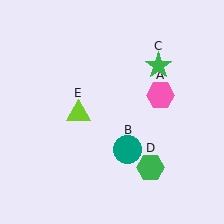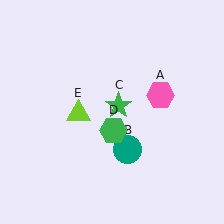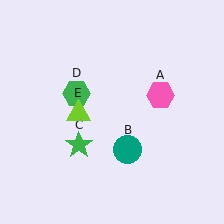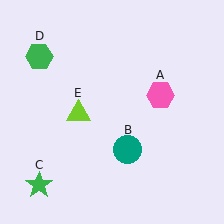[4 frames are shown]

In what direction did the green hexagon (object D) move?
The green hexagon (object D) moved up and to the left.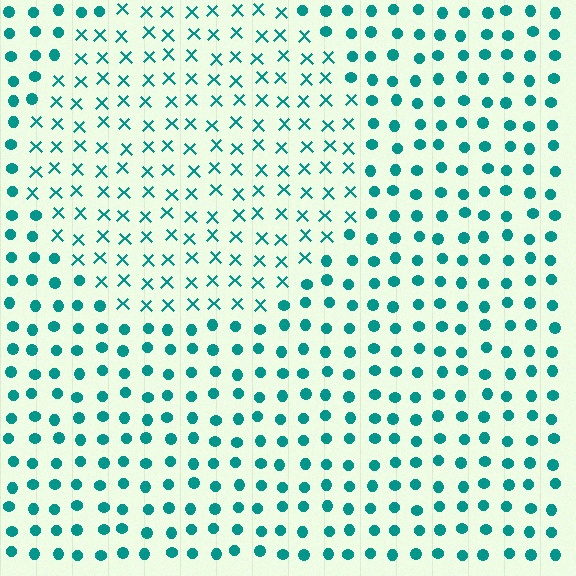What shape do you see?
I see a circle.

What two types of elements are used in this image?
The image uses X marks inside the circle region and circles outside it.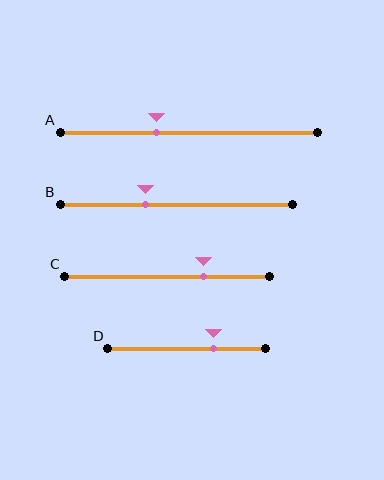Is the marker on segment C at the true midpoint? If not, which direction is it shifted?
No, the marker on segment C is shifted to the right by about 18% of the segment length.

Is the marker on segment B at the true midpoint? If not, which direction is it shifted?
No, the marker on segment B is shifted to the left by about 13% of the segment length.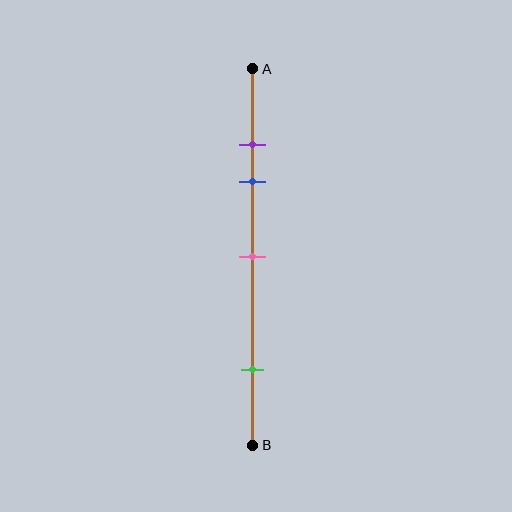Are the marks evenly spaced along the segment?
No, the marks are not evenly spaced.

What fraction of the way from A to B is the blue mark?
The blue mark is approximately 30% (0.3) of the way from A to B.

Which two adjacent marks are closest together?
The purple and blue marks are the closest adjacent pair.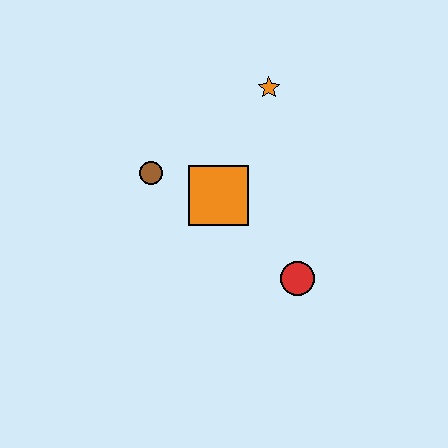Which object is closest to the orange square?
The brown circle is closest to the orange square.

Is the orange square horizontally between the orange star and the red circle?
No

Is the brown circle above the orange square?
Yes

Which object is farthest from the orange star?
The red circle is farthest from the orange star.